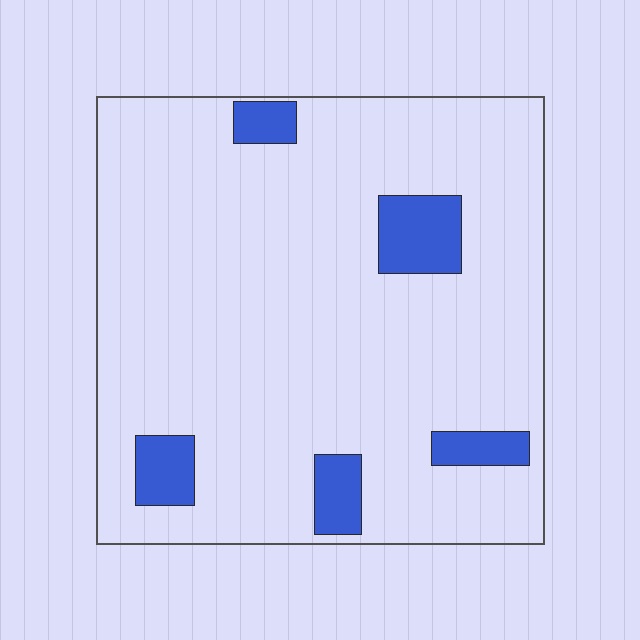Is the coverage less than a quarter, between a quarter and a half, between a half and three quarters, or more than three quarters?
Less than a quarter.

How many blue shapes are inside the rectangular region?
5.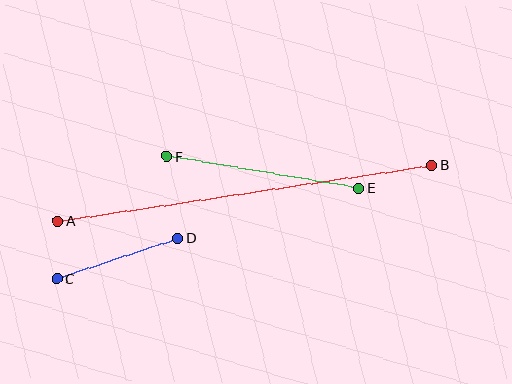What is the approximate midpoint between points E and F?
The midpoint is at approximately (263, 172) pixels.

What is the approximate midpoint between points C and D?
The midpoint is at approximately (117, 258) pixels.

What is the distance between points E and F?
The distance is approximately 195 pixels.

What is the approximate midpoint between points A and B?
The midpoint is at approximately (245, 193) pixels.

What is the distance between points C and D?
The distance is approximately 127 pixels.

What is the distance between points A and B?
The distance is approximately 377 pixels.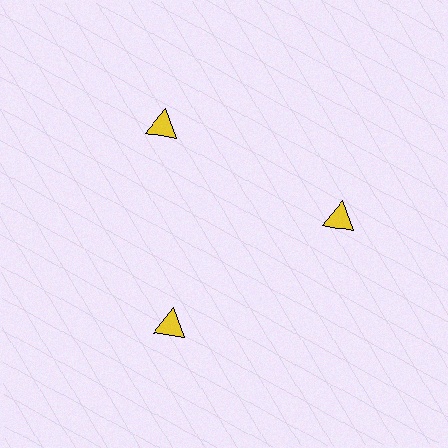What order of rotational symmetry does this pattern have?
This pattern has 3-fold rotational symmetry.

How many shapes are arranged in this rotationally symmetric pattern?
There are 3 shapes, arranged in 3 groups of 1.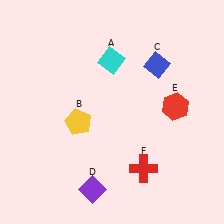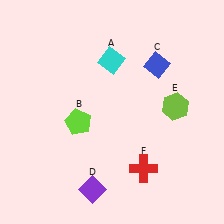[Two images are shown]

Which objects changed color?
B changed from yellow to lime. E changed from red to lime.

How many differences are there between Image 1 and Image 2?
There are 2 differences between the two images.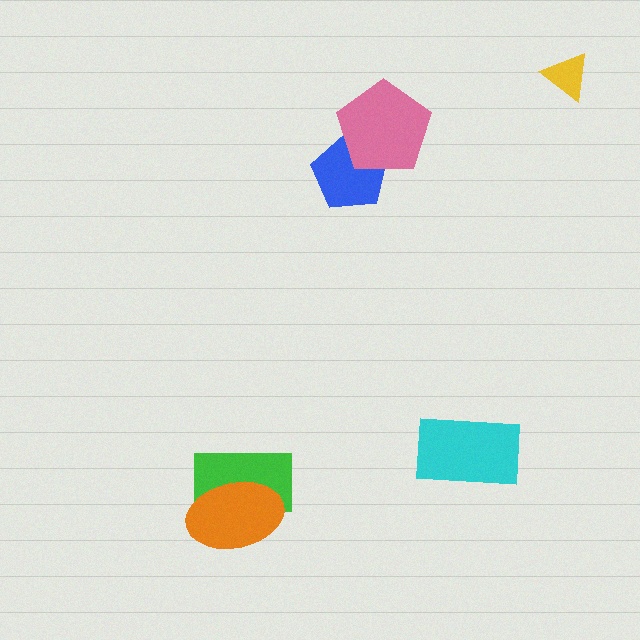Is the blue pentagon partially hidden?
Yes, it is partially covered by another shape.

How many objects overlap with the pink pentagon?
1 object overlaps with the pink pentagon.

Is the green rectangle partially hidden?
Yes, it is partially covered by another shape.